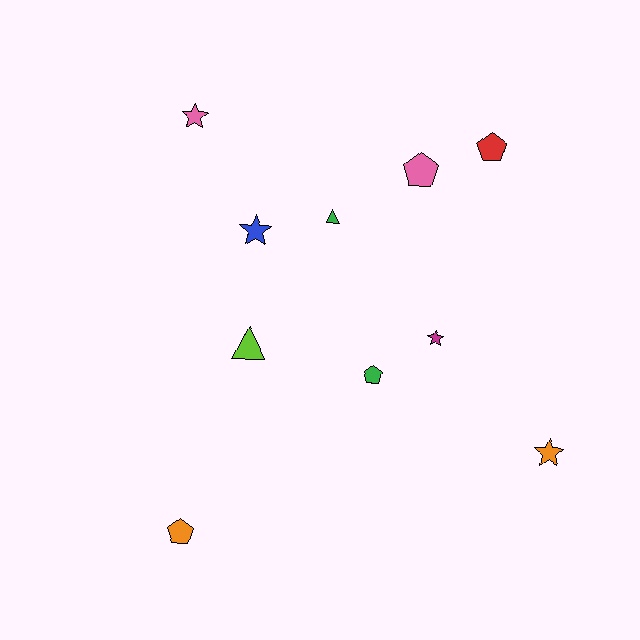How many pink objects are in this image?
There are 2 pink objects.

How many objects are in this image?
There are 10 objects.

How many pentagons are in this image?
There are 4 pentagons.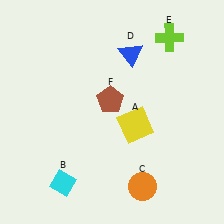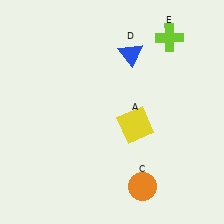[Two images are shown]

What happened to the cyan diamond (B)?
The cyan diamond (B) was removed in Image 2. It was in the bottom-left area of Image 1.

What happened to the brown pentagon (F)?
The brown pentagon (F) was removed in Image 2. It was in the top-left area of Image 1.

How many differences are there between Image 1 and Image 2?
There are 2 differences between the two images.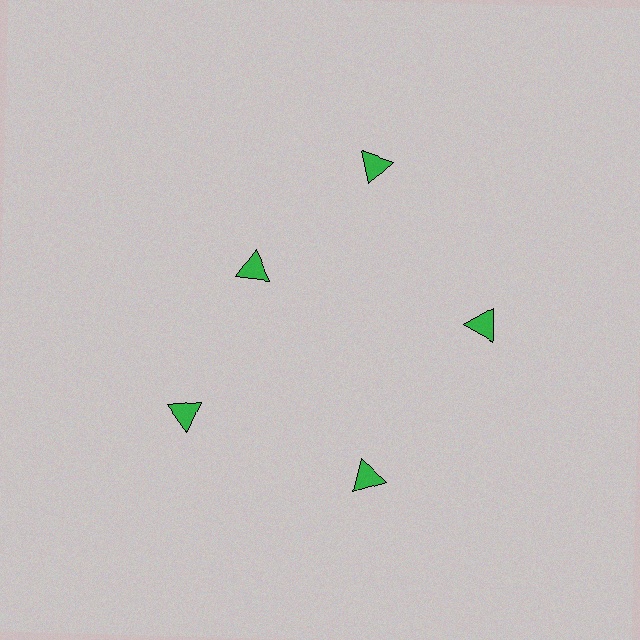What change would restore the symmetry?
The symmetry would be restored by moving it outward, back onto the ring so that all 5 triangles sit at equal angles and equal distance from the center.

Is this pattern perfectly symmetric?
No. The 5 green triangles are arranged in a ring, but one element near the 10 o'clock position is pulled inward toward the center, breaking the 5-fold rotational symmetry.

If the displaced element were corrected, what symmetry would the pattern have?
It would have 5-fold rotational symmetry — the pattern would map onto itself every 72 degrees.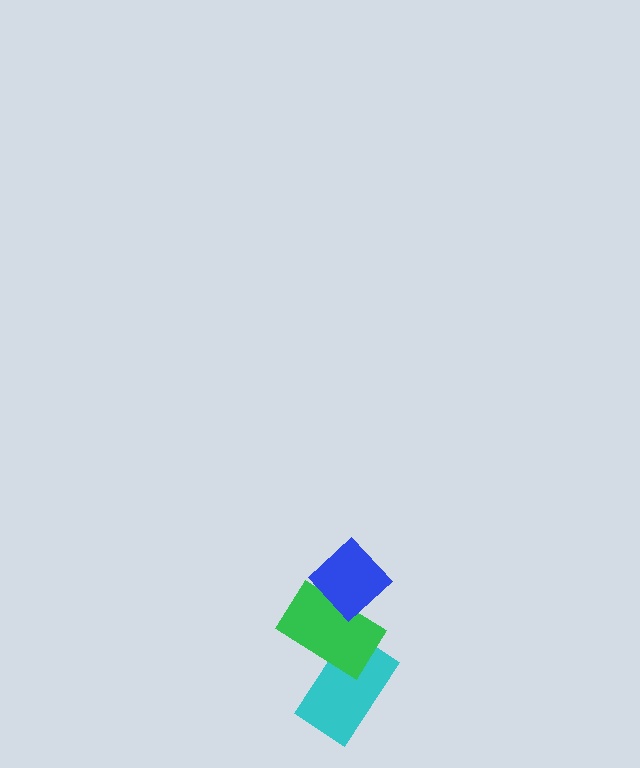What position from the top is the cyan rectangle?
The cyan rectangle is 3rd from the top.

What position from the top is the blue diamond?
The blue diamond is 1st from the top.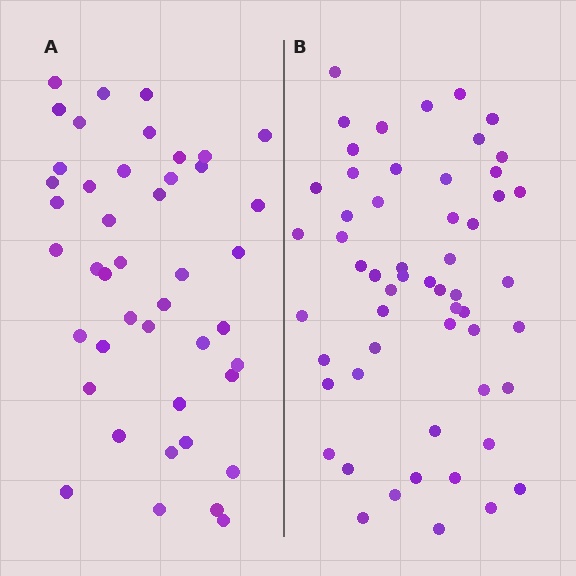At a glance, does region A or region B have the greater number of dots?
Region B (the right region) has more dots.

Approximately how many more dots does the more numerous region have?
Region B has roughly 12 or so more dots than region A.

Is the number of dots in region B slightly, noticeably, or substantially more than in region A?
Region B has noticeably more, but not dramatically so. The ratio is roughly 1.3 to 1.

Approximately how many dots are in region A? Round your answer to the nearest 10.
About 40 dots. (The exact count is 44, which rounds to 40.)